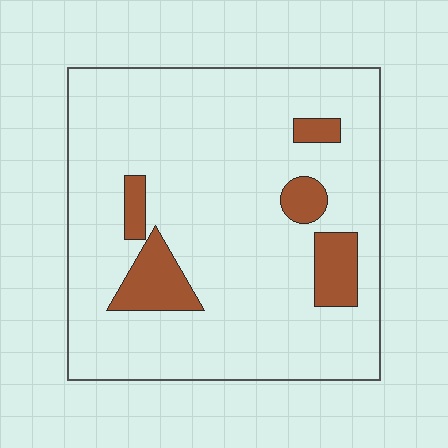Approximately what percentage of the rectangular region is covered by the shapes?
Approximately 10%.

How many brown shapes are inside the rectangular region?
5.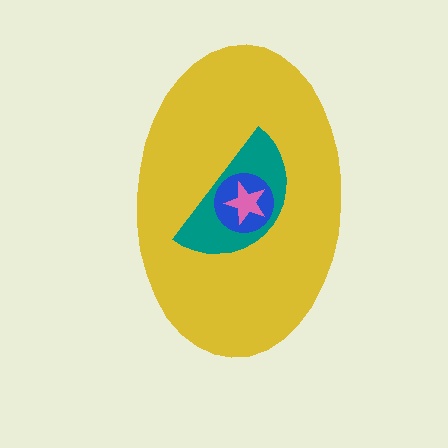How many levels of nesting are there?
4.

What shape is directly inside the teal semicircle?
The blue circle.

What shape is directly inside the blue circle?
The pink star.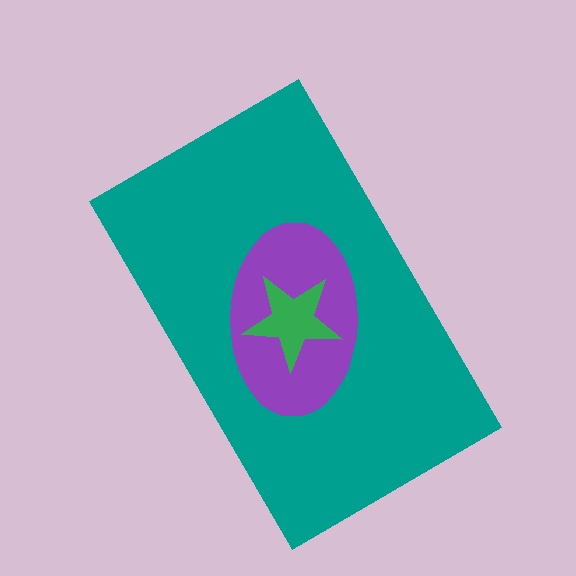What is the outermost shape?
The teal rectangle.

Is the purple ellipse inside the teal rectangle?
Yes.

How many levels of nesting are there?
3.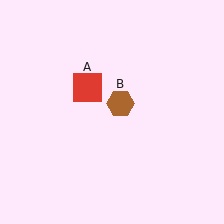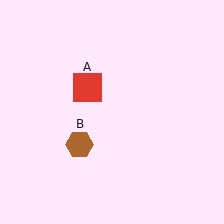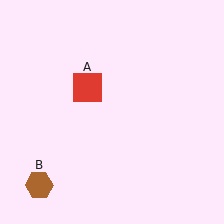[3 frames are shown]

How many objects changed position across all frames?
1 object changed position: brown hexagon (object B).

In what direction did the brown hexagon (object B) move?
The brown hexagon (object B) moved down and to the left.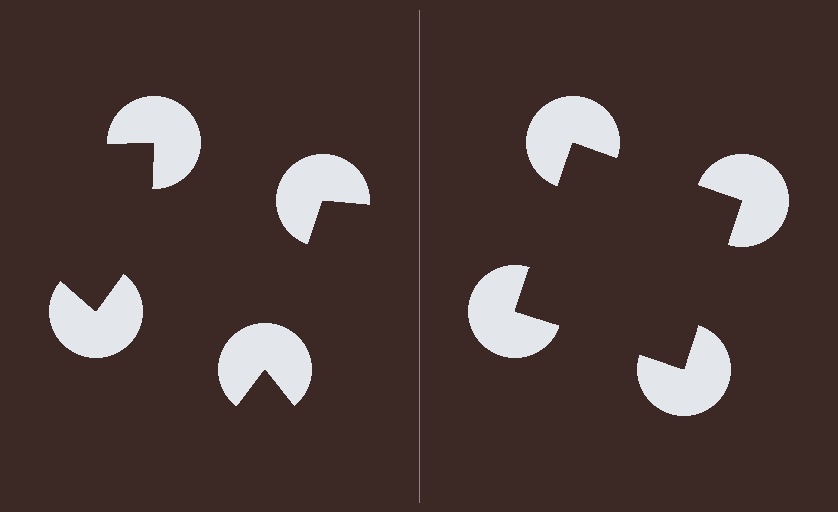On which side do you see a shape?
An illusory square appears on the right side. On the left side the wedge cuts are rotated, so no coherent shape forms.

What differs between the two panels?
The pac-man discs are positioned identically on both sides; only the wedge orientations differ. On the right they align to a square; on the left they are misaligned.